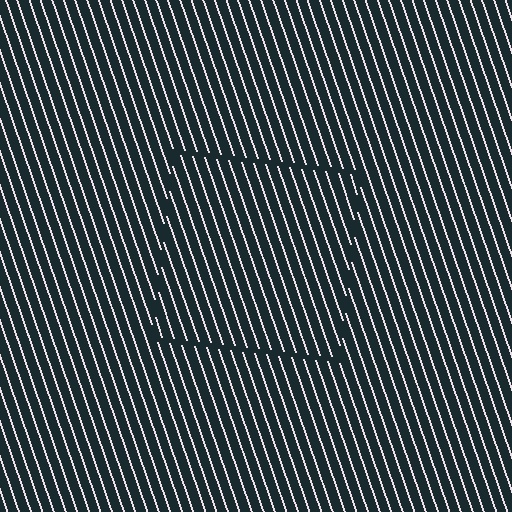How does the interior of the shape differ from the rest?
The interior of the shape contains the same grating, shifted by half a period — the contour is defined by the phase discontinuity where line-ends from the inner and outer gratings abut.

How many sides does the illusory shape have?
4 sides — the line-ends trace a square.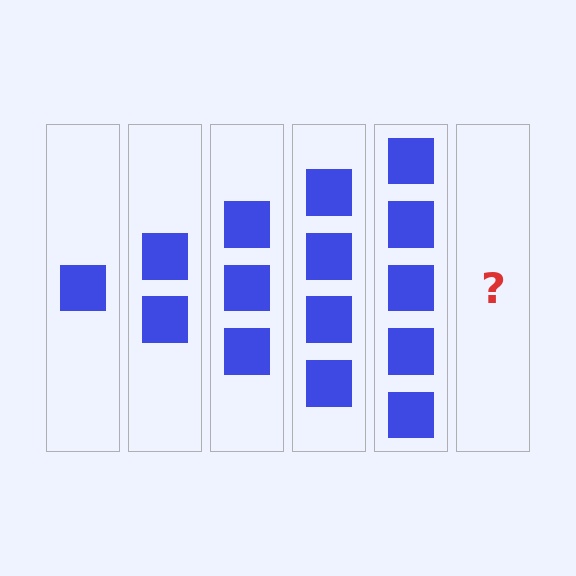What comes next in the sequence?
The next element should be 6 squares.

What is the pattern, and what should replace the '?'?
The pattern is that each step adds one more square. The '?' should be 6 squares.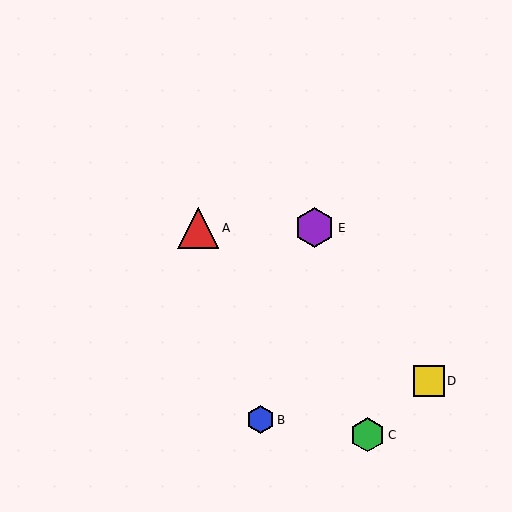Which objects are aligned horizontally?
Objects A, E are aligned horizontally.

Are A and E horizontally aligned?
Yes, both are at y≈228.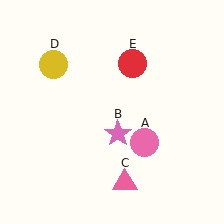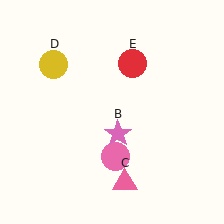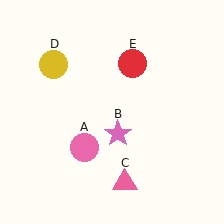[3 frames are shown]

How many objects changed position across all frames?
1 object changed position: pink circle (object A).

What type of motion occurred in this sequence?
The pink circle (object A) rotated clockwise around the center of the scene.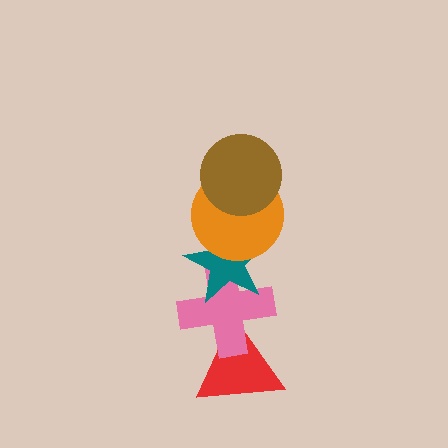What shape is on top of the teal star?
The orange circle is on top of the teal star.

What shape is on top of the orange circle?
The brown circle is on top of the orange circle.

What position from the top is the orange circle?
The orange circle is 2nd from the top.